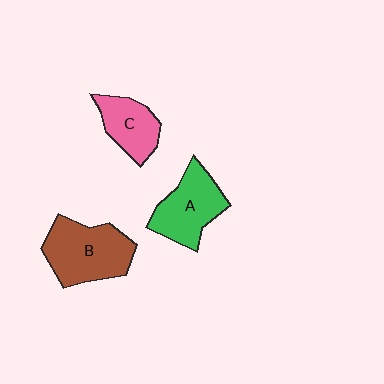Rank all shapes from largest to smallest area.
From largest to smallest: B (brown), A (green), C (pink).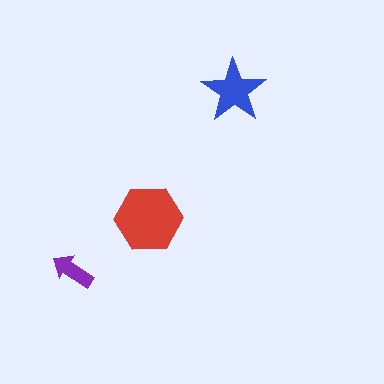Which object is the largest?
The red hexagon.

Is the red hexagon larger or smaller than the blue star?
Larger.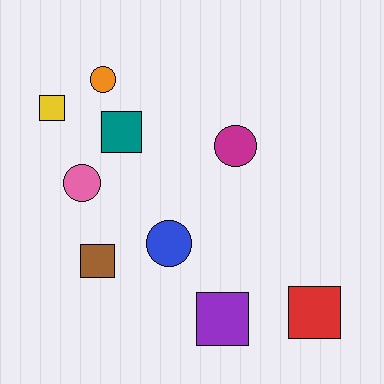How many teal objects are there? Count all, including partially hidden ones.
There is 1 teal object.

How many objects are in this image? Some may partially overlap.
There are 9 objects.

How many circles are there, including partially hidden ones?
There are 4 circles.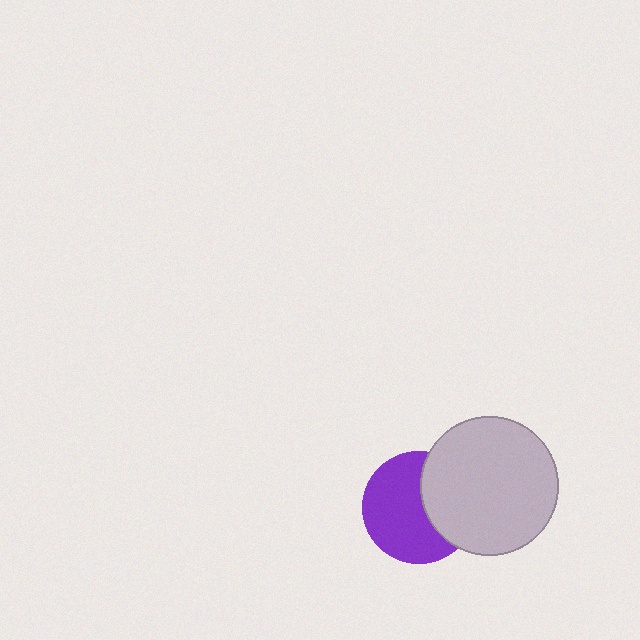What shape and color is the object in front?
The object in front is a light gray circle.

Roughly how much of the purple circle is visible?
About half of it is visible (roughly 63%).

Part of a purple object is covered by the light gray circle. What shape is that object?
It is a circle.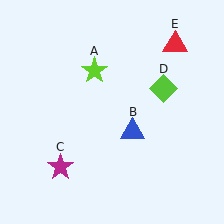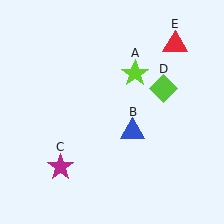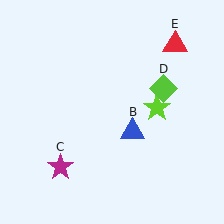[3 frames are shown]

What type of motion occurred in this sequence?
The lime star (object A) rotated clockwise around the center of the scene.